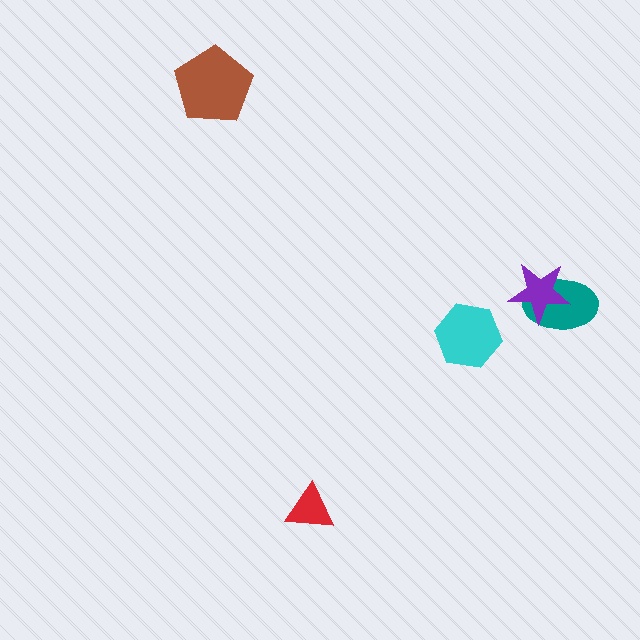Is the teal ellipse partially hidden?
Yes, it is partially covered by another shape.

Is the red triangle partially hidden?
No, no other shape covers it.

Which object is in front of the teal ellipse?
The purple star is in front of the teal ellipse.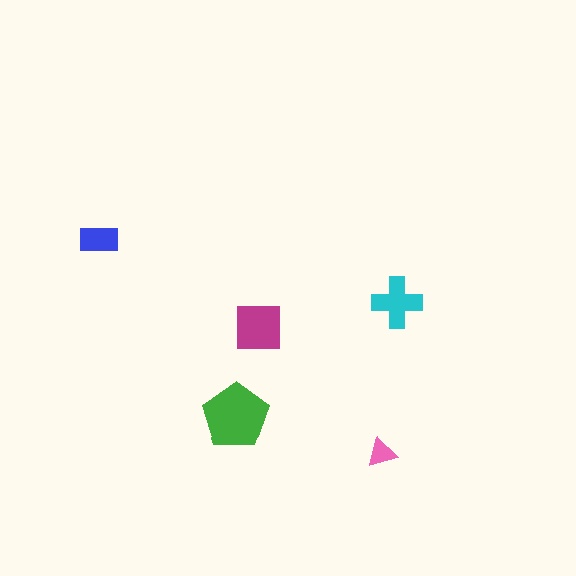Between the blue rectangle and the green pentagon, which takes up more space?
The green pentagon.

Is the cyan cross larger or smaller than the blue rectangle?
Larger.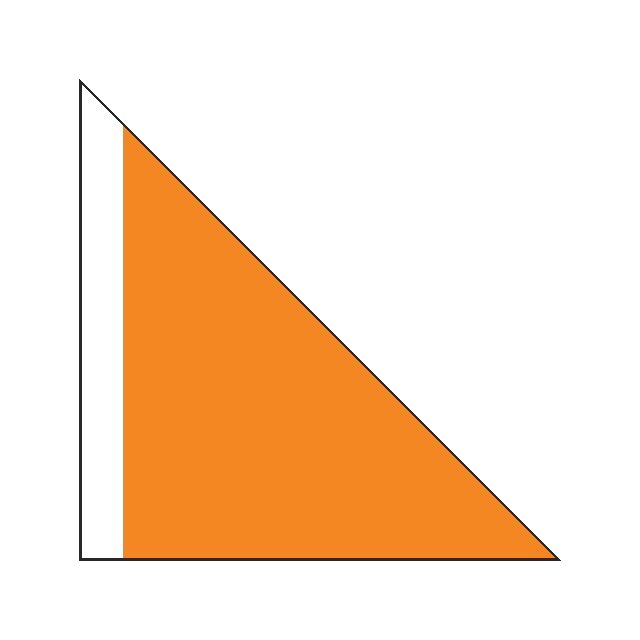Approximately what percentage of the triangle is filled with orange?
Approximately 85%.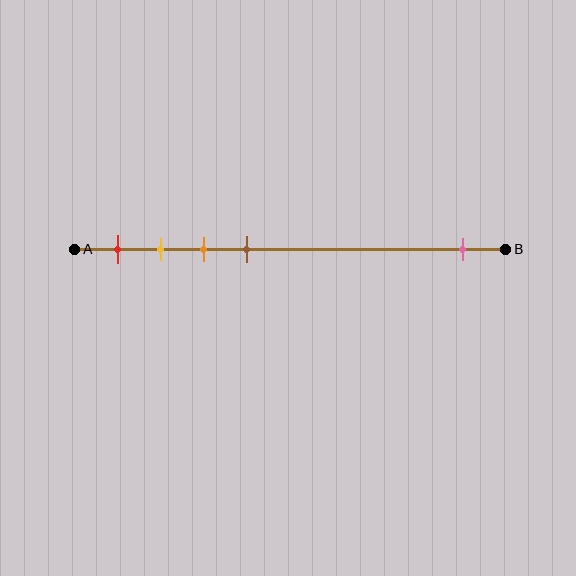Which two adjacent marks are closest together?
The yellow and orange marks are the closest adjacent pair.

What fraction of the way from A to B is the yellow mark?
The yellow mark is approximately 20% (0.2) of the way from A to B.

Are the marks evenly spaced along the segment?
No, the marks are not evenly spaced.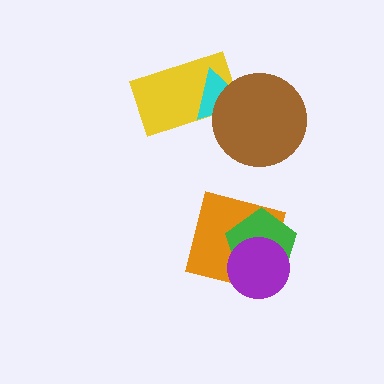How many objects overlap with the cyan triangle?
2 objects overlap with the cyan triangle.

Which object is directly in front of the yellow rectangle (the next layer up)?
The cyan triangle is directly in front of the yellow rectangle.